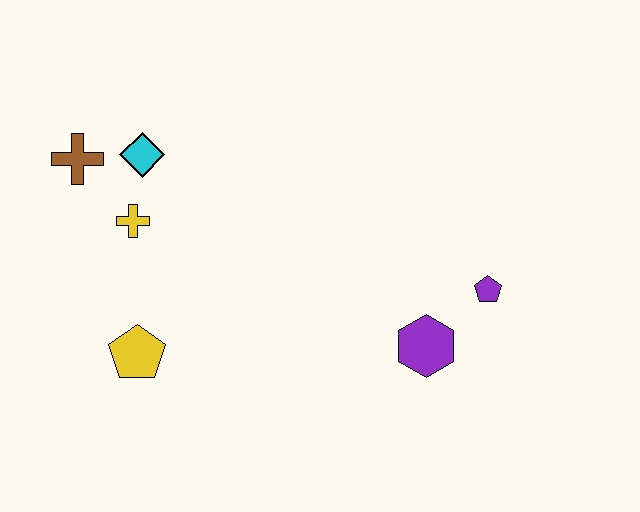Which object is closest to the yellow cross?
The cyan diamond is closest to the yellow cross.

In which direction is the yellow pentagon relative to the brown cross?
The yellow pentagon is below the brown cross.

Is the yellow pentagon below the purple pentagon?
Yes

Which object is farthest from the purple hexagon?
The brown cross is farthest from the purple hexagon.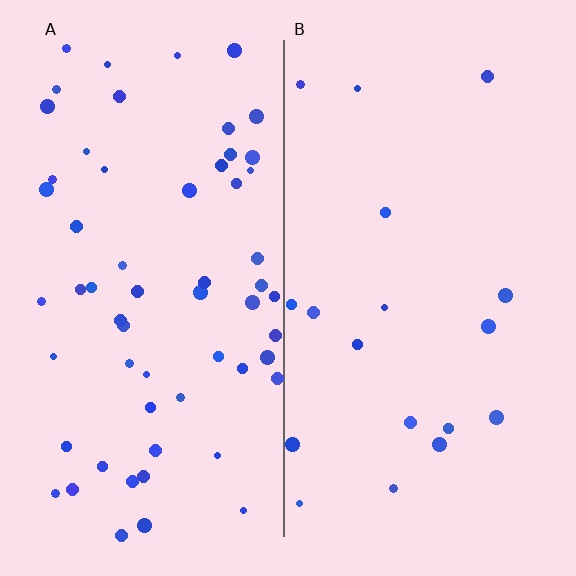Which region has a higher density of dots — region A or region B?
A (the left).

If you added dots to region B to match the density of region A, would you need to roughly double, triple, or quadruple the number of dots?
Approximately triple.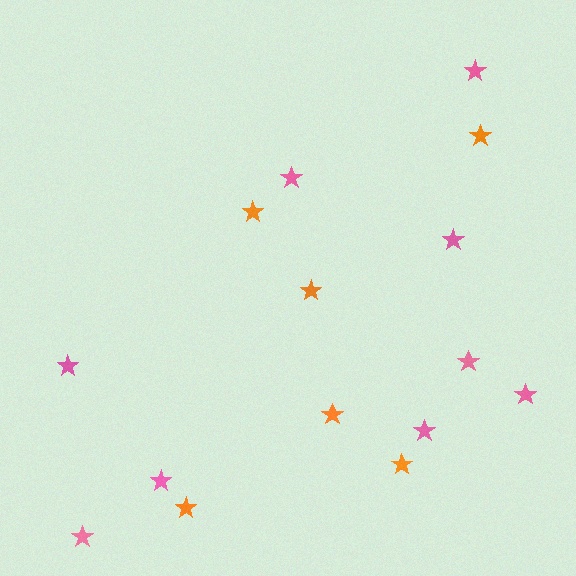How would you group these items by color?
There are 2 groups: one group of orange stars (6) and one group of pink stars (9).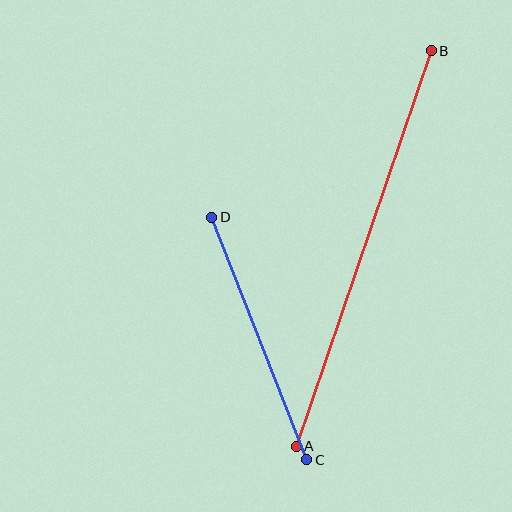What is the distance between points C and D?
The distance is approximately 260 pixels.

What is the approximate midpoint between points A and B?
The midpoint is at approximately (364, 249) pixels.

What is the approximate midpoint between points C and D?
The midpoint is at approximately (259, 339) pixels.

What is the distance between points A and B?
The distance is approximately 418 pixels.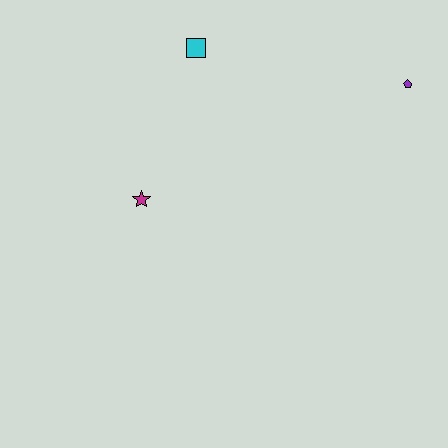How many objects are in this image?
There are 3 objects.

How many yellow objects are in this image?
There are no yellow objects.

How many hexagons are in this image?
There are no hexagons.